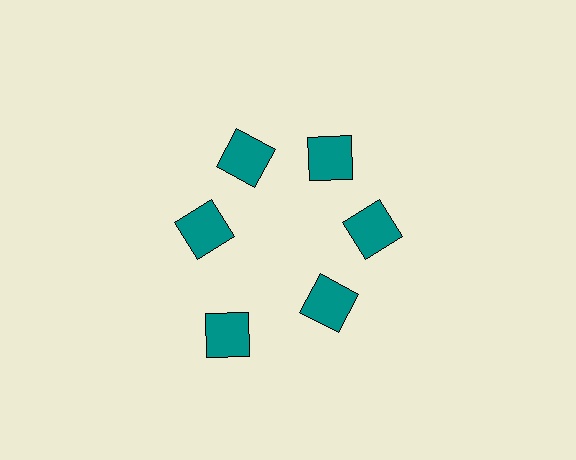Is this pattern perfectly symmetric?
No. The 6 teal squares are arranged in a ring, but one element near the 7 o'clock position is pushed outward from the center, breaking the 6-fold rotational symmetry.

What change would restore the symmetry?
The symmetry would be restored by moving it inward, back onto the ring so that all 6 squares sit at equal angles and equal distance from the center.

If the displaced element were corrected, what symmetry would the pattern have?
It would have 6-fold rotational symmetry — the pattern would map onto itself every 60 degrees.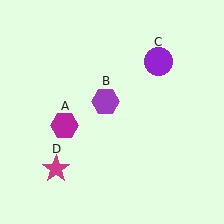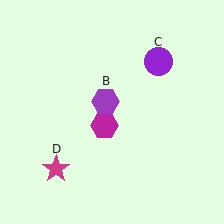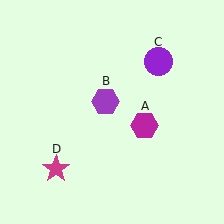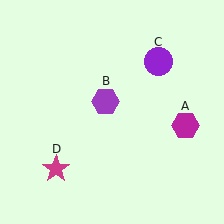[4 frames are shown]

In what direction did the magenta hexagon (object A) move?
The magenta hexagon (object A) moved right.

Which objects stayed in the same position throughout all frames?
Purple hexagon (object B) and purple circle (object C) and magenta star (object D) remained stationary.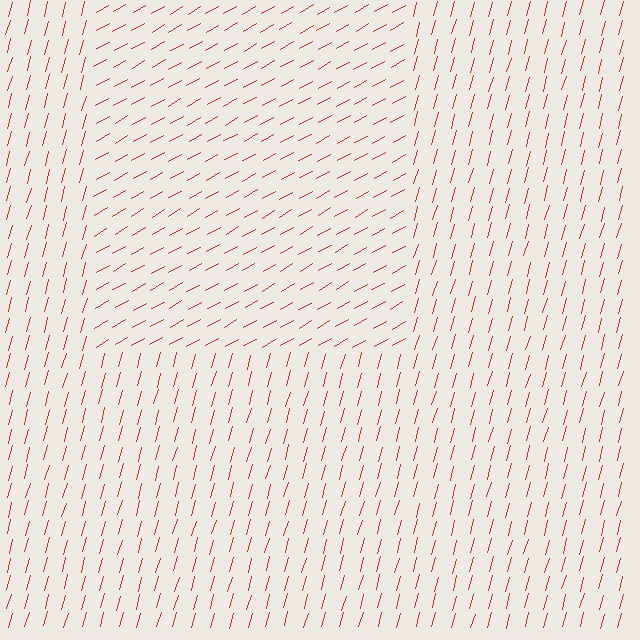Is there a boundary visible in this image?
Yes, there is a texture boundary formed by a change in line orientation.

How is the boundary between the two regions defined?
The boundary is defined purely by a change in line orientation (approximately 45 degrees difference). All lines are the same color and thickness.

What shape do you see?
I see a rectangle.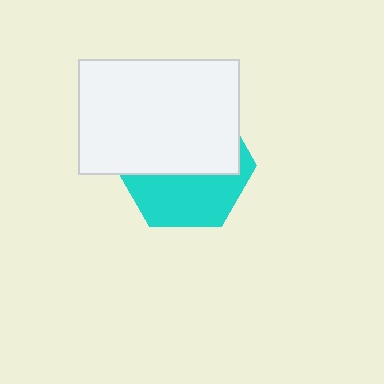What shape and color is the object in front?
The object in front is a white rectangle.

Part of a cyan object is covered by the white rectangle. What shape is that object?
It is a hexagon.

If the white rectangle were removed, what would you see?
You would see the complete cyan hexagon.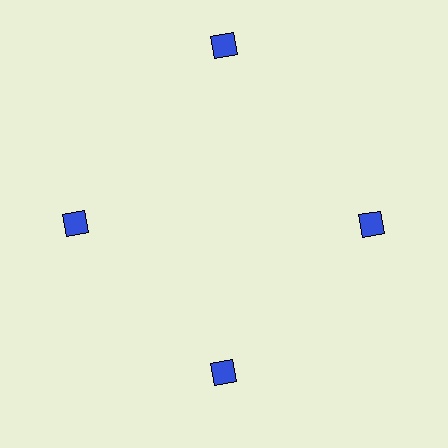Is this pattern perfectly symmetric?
No. The 4 blue diamonds are arranged in a ring, but one element near the 12 o'clock position is pushed outward from the center, breaking the 4-fold rotational symmetry.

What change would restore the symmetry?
The symmetry would be restored by moving it inward, back onto the ring so that all 4 diamonds sit at equal angles and equal distance from the center.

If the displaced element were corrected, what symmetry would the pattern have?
It would have 4-fold rotational symmetry — the pattern would map onto itself every 90 degrees.